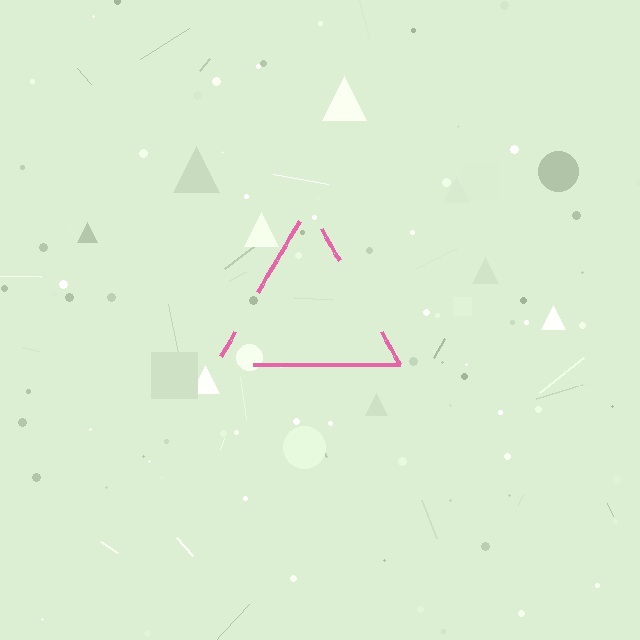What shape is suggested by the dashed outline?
The dashed outline suggests a triangle.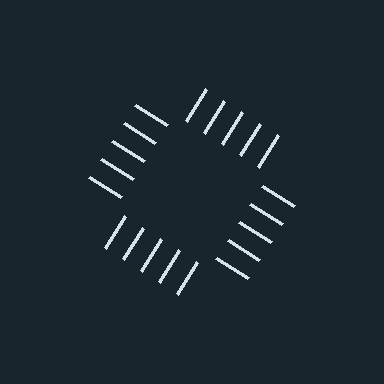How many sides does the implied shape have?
4 sides — the line-ends trace a square.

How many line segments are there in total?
20 — 5 along each of the 4 edges.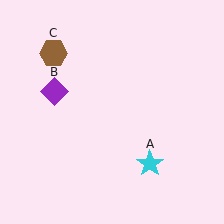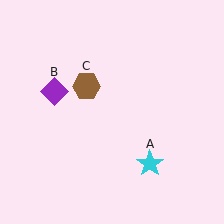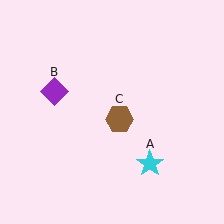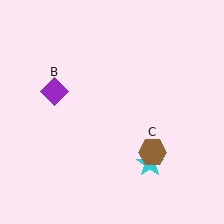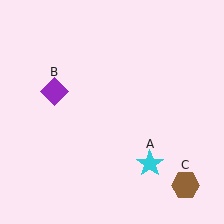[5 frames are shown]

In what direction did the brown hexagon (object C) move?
The brown hexagon (object C) moved down and to the right.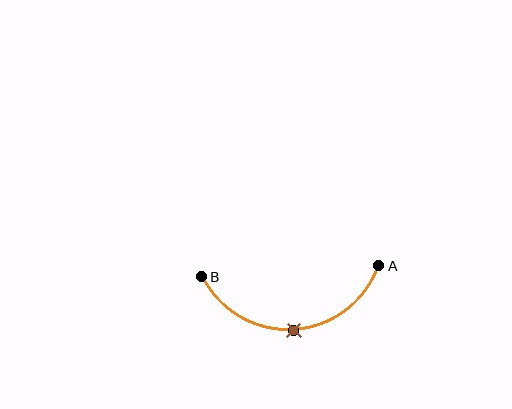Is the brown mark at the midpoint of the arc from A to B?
Yes. The brown mark lies on the arc at equal arc-length from both A and B — it is the arc midpoint.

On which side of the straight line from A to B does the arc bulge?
The arc bulges below the straight line connecting A and B.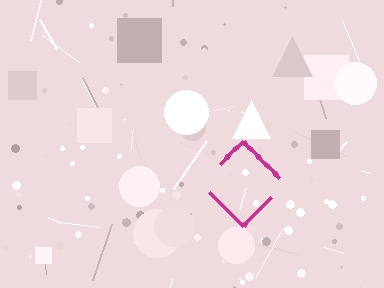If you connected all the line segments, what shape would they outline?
They would outline a diamond.